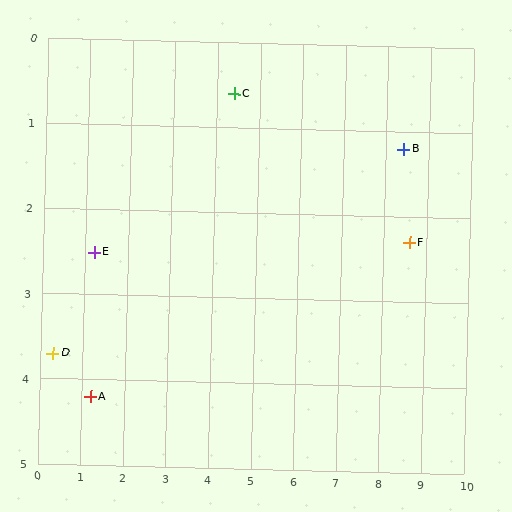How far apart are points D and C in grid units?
Points D and C are about 5.1 grid units apart.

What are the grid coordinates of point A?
Point A is at approximately (1.2, 4.2).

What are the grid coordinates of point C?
Point C is at approximately (4.4, 0.6).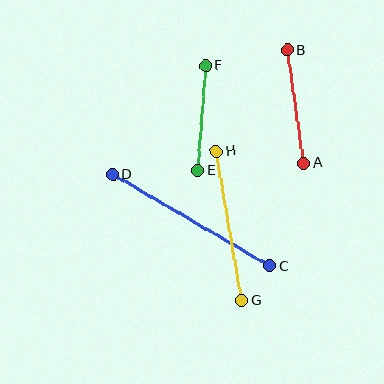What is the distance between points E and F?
The distance is approximately 105 pixels.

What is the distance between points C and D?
The distance is approximately 182 pixels.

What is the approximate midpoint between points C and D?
The midpoint is at approximately (191, 220) pixels.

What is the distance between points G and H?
The distance is approximately 151 pixels.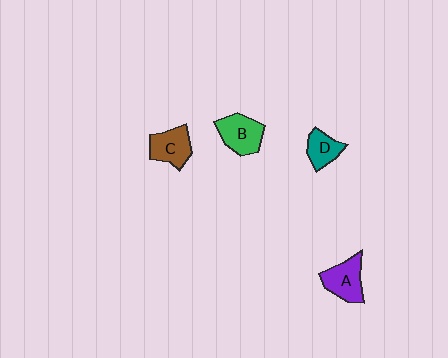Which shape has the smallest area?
Shape D (teal).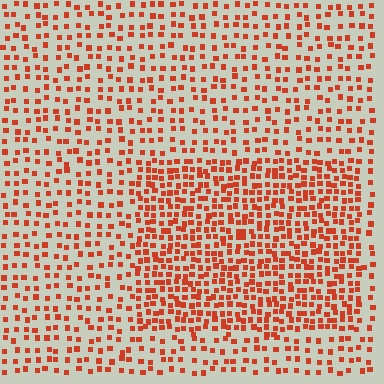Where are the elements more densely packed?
The elements are more densely packed inside the rectangle boundary.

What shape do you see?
I see a rectangle.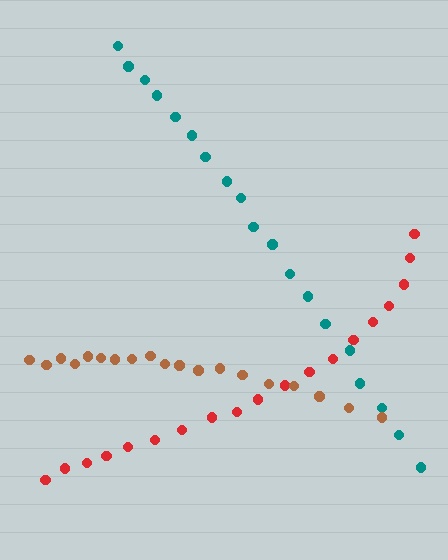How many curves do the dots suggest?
There are 3 distinct paths.